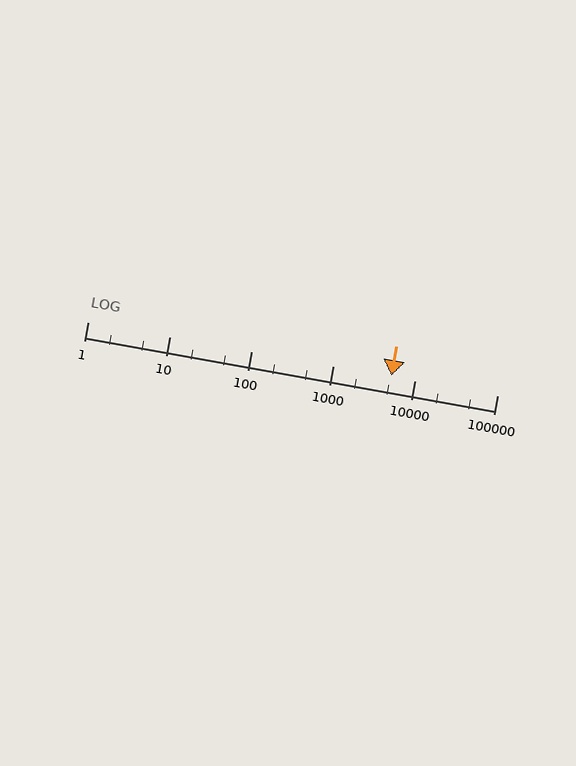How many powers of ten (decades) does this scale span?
The scale spans 5 decades, from 1 to 100000.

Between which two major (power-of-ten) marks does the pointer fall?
The pointer is between 1000 and 10000.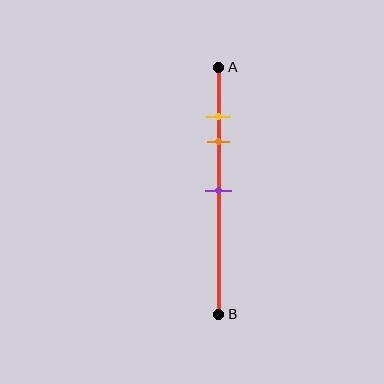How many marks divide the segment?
There are 3 marks dividing the segment.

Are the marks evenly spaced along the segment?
No, the marks are not evenly spaced.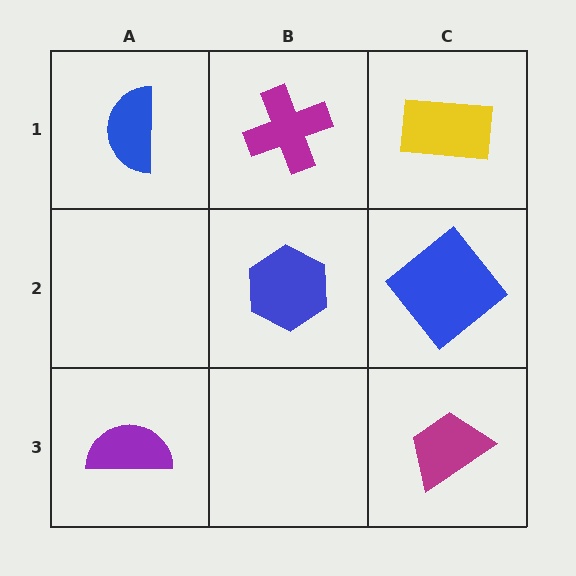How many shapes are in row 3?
2 shapes.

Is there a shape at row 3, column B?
No, that cell is empty.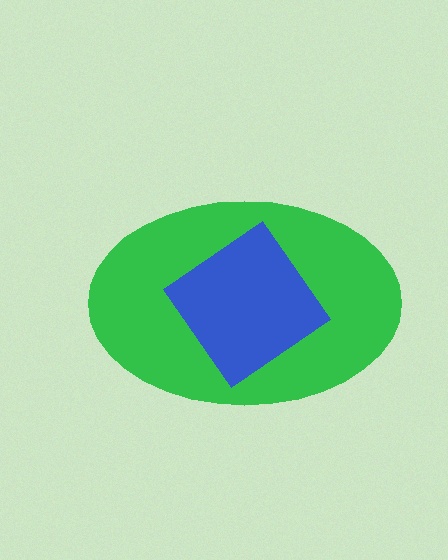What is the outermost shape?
The green ellipse.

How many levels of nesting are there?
2.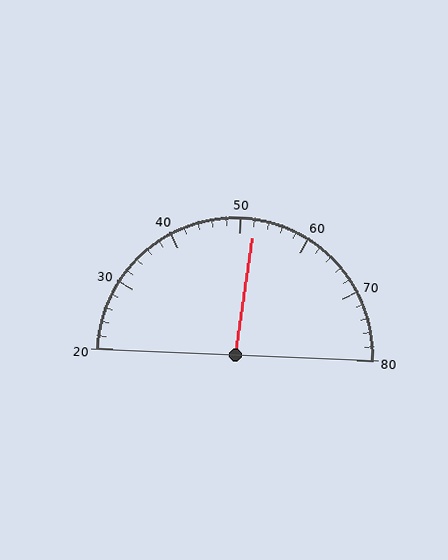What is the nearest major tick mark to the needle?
The nearest major tick mark is 50.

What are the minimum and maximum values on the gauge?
The gauge ranges from 20 to 80.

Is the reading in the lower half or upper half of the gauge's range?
The reading is in the upper half of the range (20 to 80).